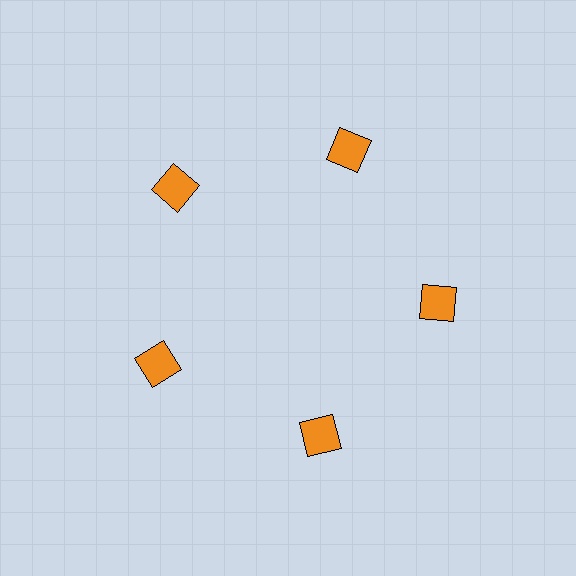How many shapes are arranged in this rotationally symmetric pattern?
There are 5 shapes, arranged in 5 groups of 1.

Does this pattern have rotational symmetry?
Yes, this pattern has 5-fold rotational symmetry. It looks the same after rotating 72 degrees around the center.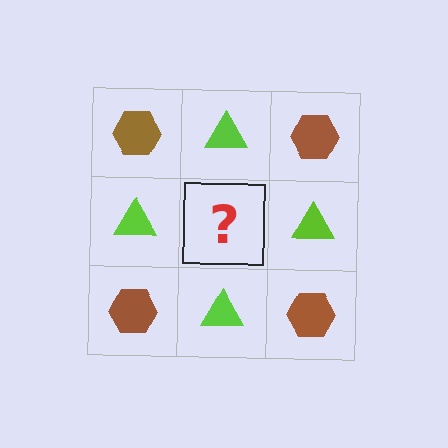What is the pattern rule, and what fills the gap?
The rule is that it alternates brown hexagon and lime triangle in a checkerboard pattern. The gap should be filled with a brown hexagon.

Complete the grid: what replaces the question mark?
The question mark should be replaced with a brown hexagon.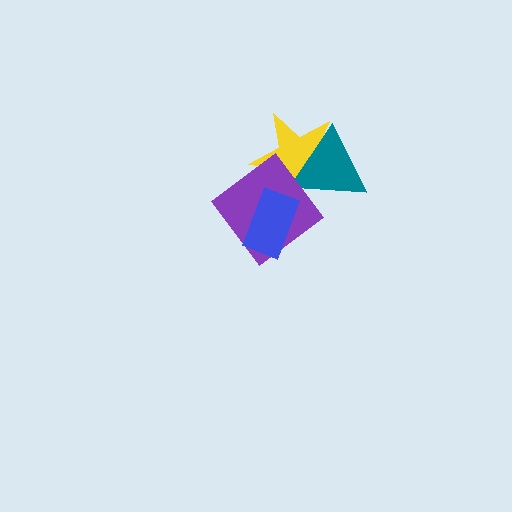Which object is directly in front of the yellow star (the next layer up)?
The teal triangle is directly in front of the yellow star.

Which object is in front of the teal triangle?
The purple diamond is in front of the teal triangle.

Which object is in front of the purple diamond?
The blue rectangle is in front of the purple diamond.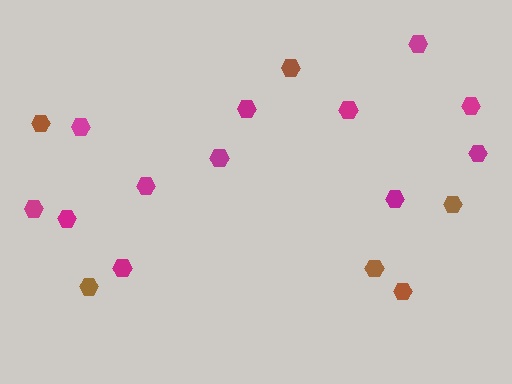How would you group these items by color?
There are 2 groups: one group of magenta hexagons (12) and one group of brown hexagons (6).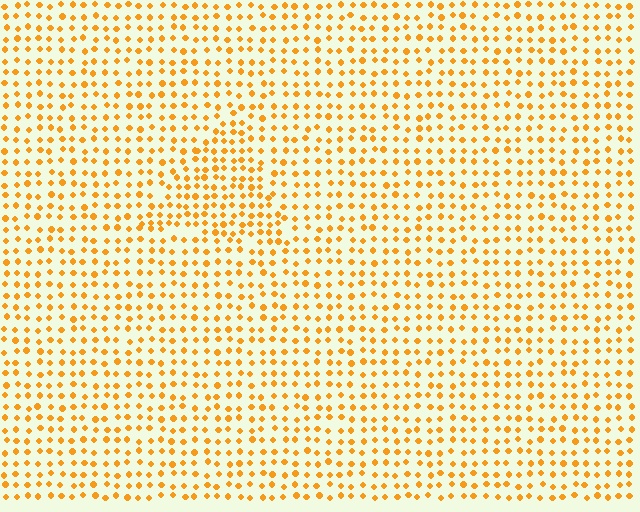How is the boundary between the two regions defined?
The boundary is defined by a change in element density (approximately 1.5x ratio). All elements are the same color, size, and shape.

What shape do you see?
I see a triangle.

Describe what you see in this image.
The image contains small orange elements arranged at two different densities. A triangle-shaped region is visible where the elements are more densely packed than the surrounding area.